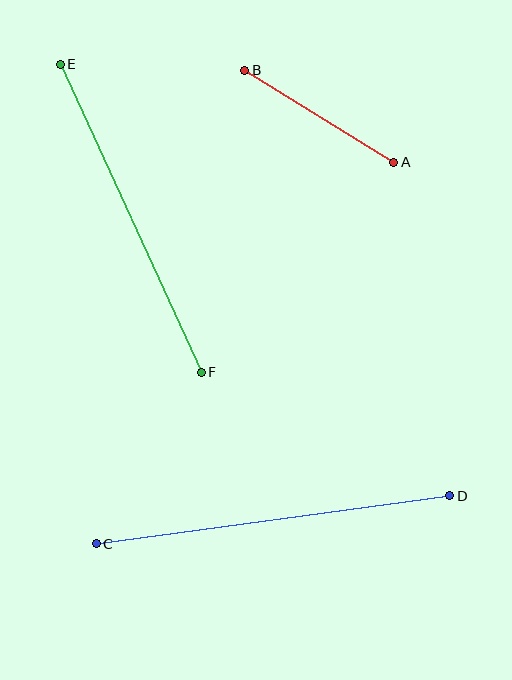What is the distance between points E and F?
The distance is approximately 339 pixels.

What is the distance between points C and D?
The distance is approximately 357 pixels.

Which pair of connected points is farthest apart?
Points C and D are farthest apart.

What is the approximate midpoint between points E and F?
The midpoint is at approximately (131, 218) pixels.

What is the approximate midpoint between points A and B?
The midpoint is at approximately (319, 116) pixels.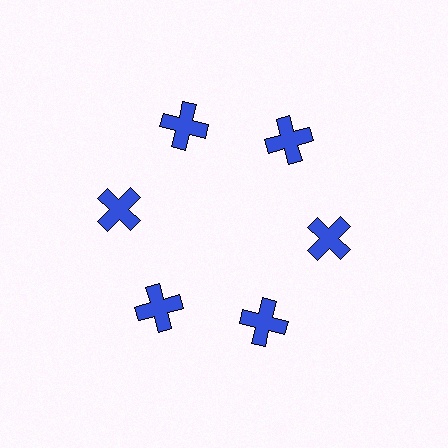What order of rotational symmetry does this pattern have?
This pattern has 6-fold rotational symmetry.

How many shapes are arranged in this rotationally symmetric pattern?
There are 6 shapes, arranged in 6 groups of 1.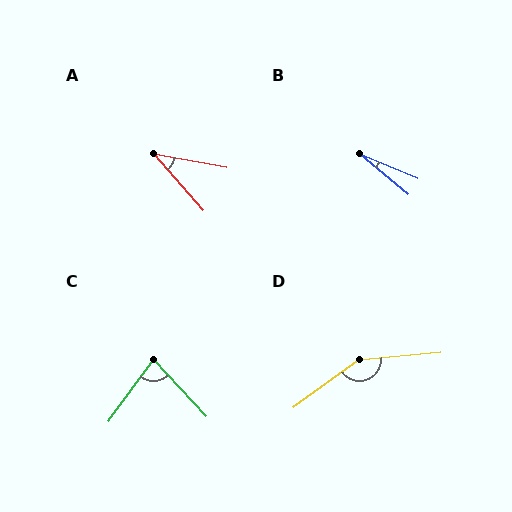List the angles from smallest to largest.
B (18°), A (38°), C (78°), D (149°).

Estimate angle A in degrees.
Approximately 38 degrees.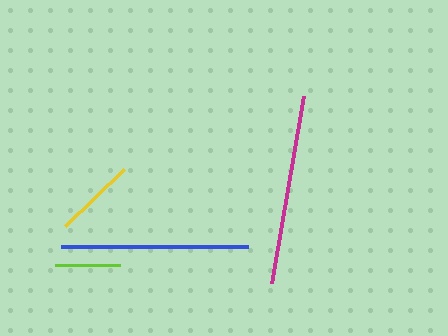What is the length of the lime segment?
The lime segment is approximately 65 pixels long.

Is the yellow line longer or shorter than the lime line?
The yellow line is longer than the lime line.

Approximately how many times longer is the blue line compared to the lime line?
The blue line is approximately 2.9 times the length of the lime line.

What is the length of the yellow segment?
The yellow segment is approximately 82 pixels long.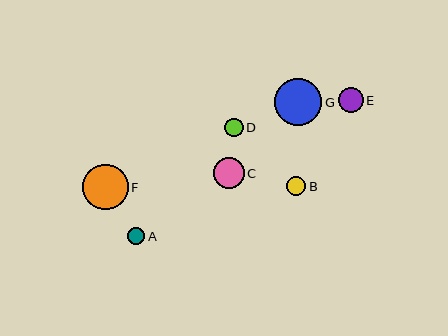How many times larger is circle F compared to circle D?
Circle F is approximately 2.5 times the size of circle D.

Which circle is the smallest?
Circle A is the smallest with a size of approximately 17 pixels.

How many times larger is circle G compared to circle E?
Circle G is approximately 1.9 times the size of circle E.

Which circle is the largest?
Circle G is the largest with a size of approximately 47 pixels.